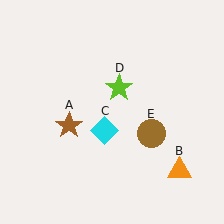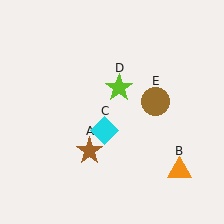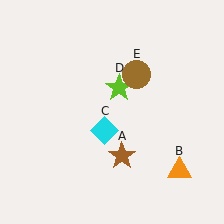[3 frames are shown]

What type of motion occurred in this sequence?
The brown star (object A), brown circle (object E) rotated counterclockwise around the center of the scene.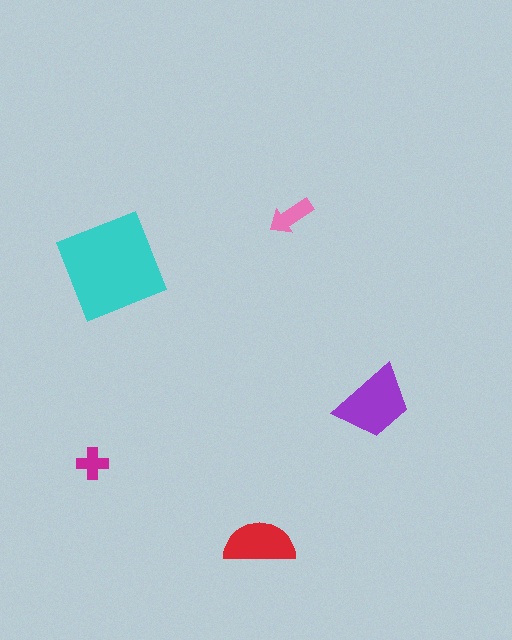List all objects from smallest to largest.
The magenta cross, the pink arrow, the red semicircle, the purple trapezoid, the cyan diamond.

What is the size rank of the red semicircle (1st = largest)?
3rd.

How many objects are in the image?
There are 5 objects in the image.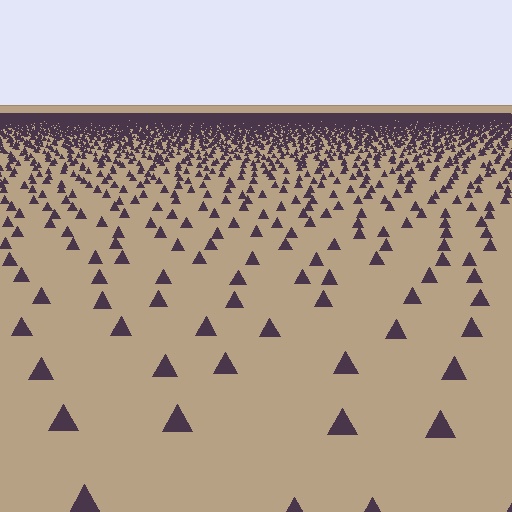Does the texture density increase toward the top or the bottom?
Density increases toward the top.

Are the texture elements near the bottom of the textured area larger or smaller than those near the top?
Larger. Near the bottom, elements are closer to the viewer and appear at a bigger on-screen size.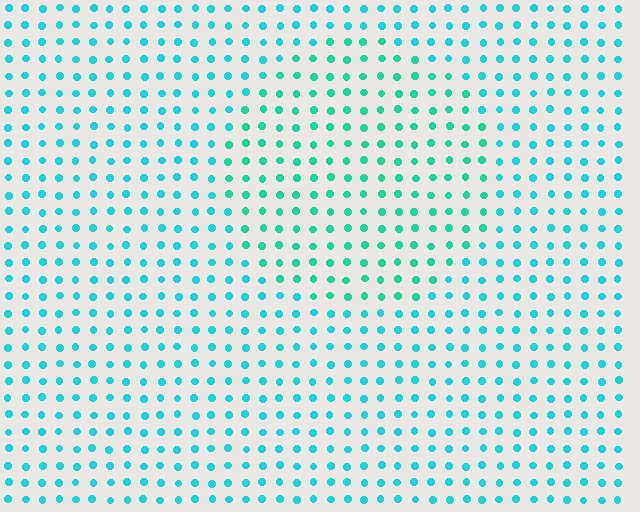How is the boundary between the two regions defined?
The boundary is defined purely by a slight shift in hue (about 20 degrees). Spacing, size, and orientation are identical on both sides.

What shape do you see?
I see a circle.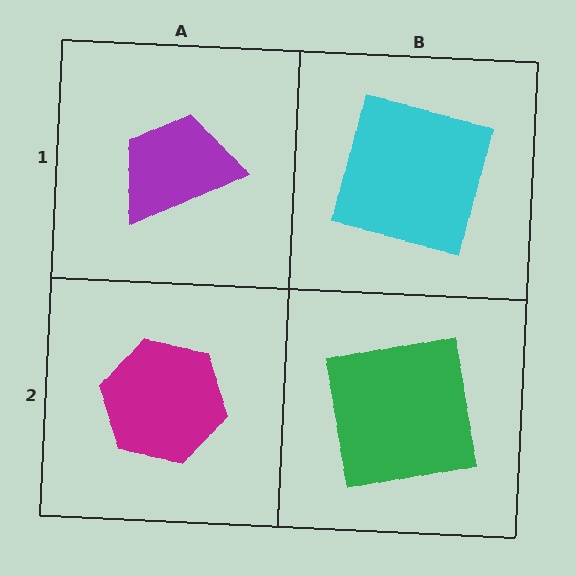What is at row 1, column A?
A purple trapezoid.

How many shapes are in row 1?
2 shapes.